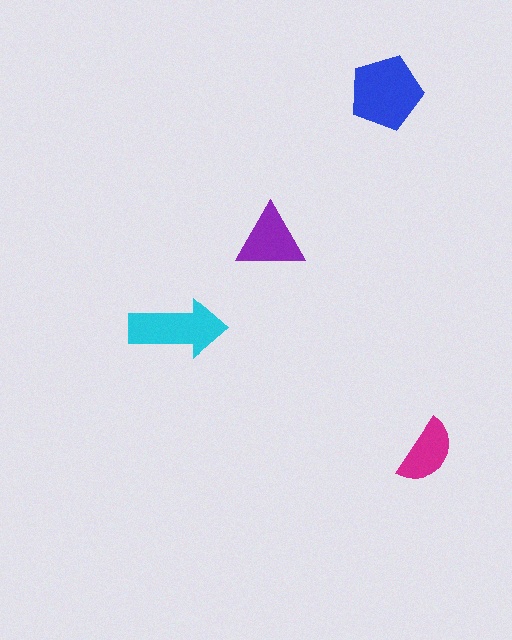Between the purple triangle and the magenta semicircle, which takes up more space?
The purple triangle.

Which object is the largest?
The blue pentagon.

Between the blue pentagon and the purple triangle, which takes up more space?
The blue pentagon.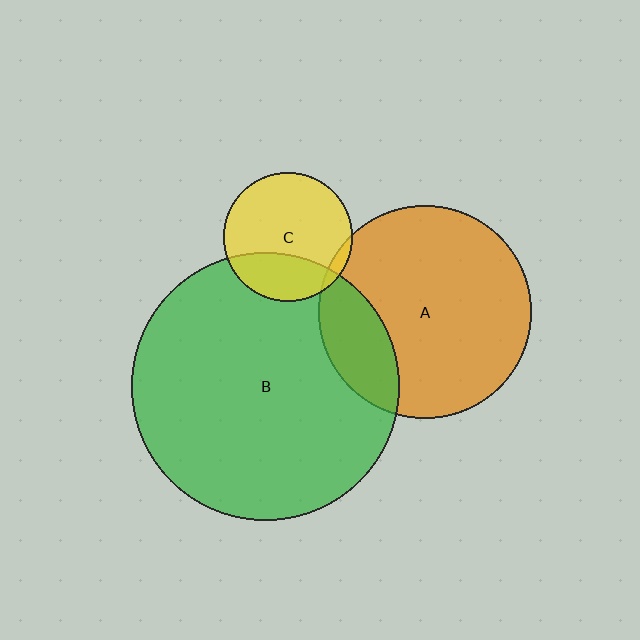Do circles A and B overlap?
Yes.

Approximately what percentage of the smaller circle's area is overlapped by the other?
Approximately 20%.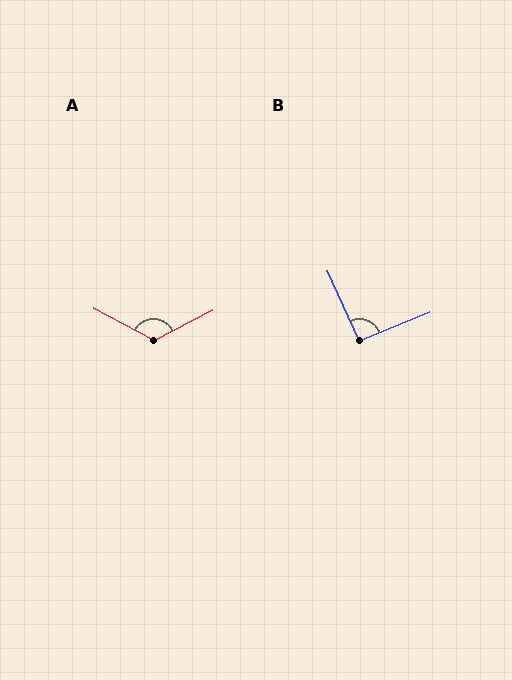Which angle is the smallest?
B, at approximately 92 degrees.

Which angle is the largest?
A, at approximately 125 degrees.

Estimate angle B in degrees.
Approximately 92 degrees.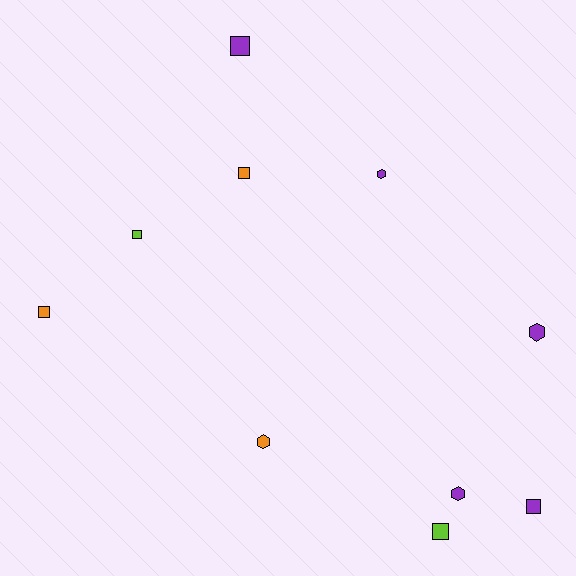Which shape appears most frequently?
Square, with 6 objects.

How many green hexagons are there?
There are no green hexagons.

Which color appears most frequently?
Purple, with 5 objects.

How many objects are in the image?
There are 10 objects.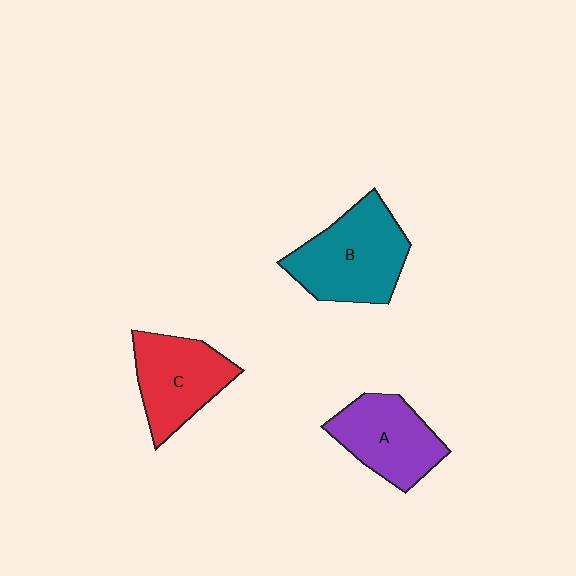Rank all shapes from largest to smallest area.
From largest to smallest: B (teal), C (red), A (purple).